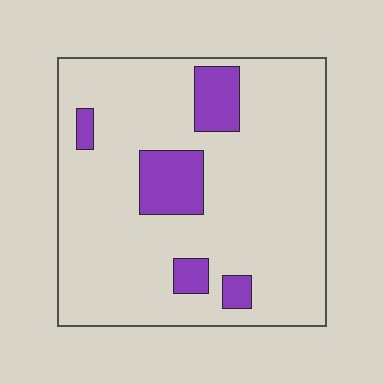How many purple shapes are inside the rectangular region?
5.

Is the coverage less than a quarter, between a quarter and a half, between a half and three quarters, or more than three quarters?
Less than a quarter.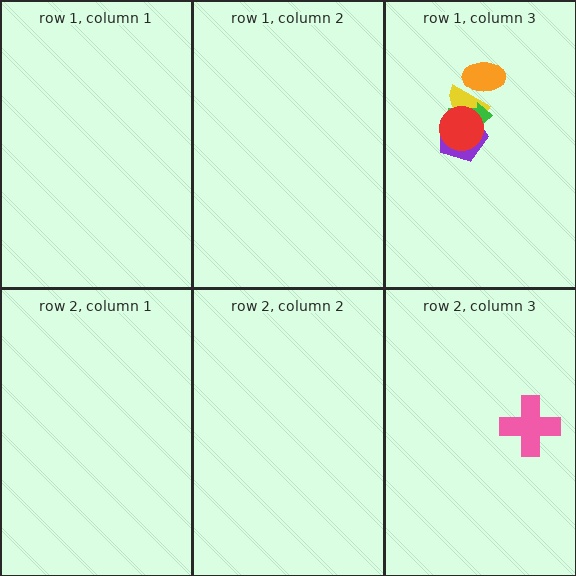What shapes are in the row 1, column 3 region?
The orange ellipse, the purple pentagon, the yellow semicircle, the green arrow, the red circle.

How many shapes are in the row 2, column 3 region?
1.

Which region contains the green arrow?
The row 1, column 3 region.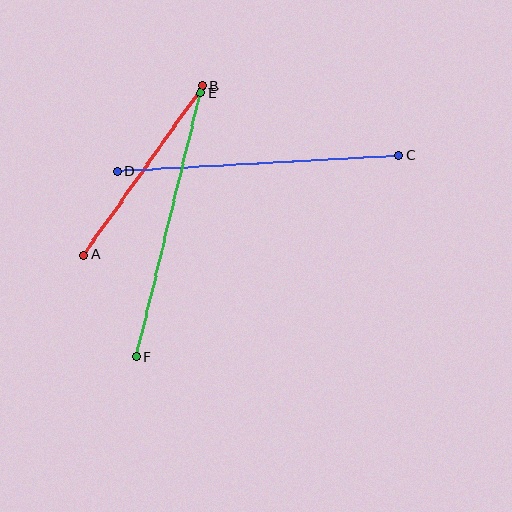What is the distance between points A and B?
The distance is approximately 206 pixels.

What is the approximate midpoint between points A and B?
The midpoint is at approximately (143, 170) pixels.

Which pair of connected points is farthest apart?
Points C and D are farthest apart.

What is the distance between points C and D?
The distance is approximately 282 pixels.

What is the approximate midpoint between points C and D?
The midpoint is at approximately (258, 163) pixels.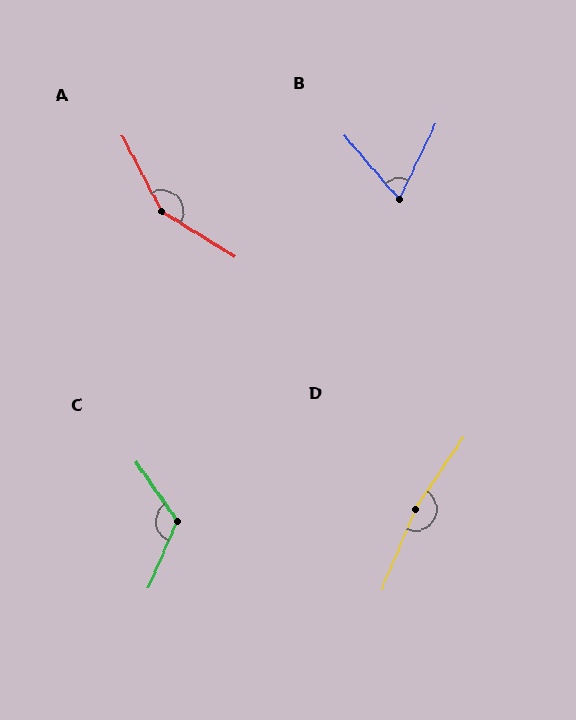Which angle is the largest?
D, at approximately 168 degrees.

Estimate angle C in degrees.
Approximately 121 degrees.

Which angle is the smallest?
B, at approximately 66 degrees.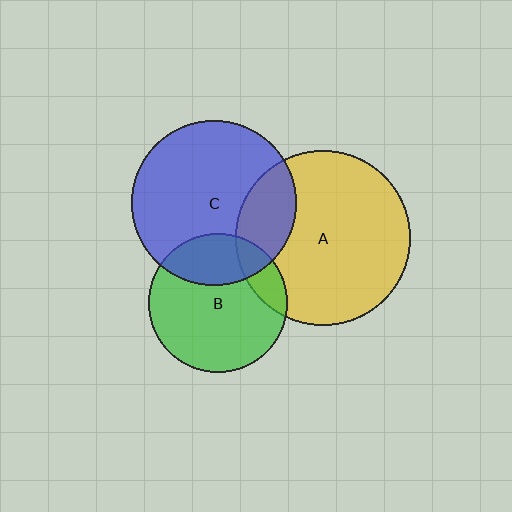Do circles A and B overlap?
Yes.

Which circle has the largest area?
Circle A (yellow).